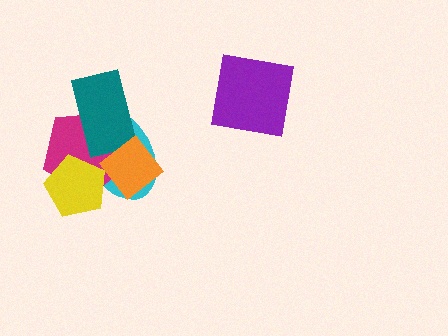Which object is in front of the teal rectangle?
The orange diamond is in front of the teal rectangle.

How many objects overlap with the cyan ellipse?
4 objects overlap with the cyan ellipse.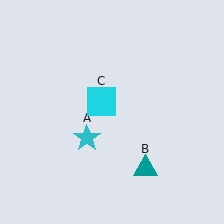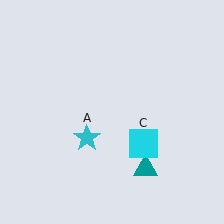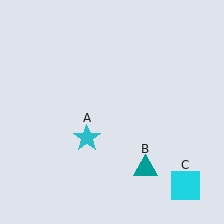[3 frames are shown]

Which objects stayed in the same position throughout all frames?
Cyan star (object A) and teal triangle (object B) remained stationary.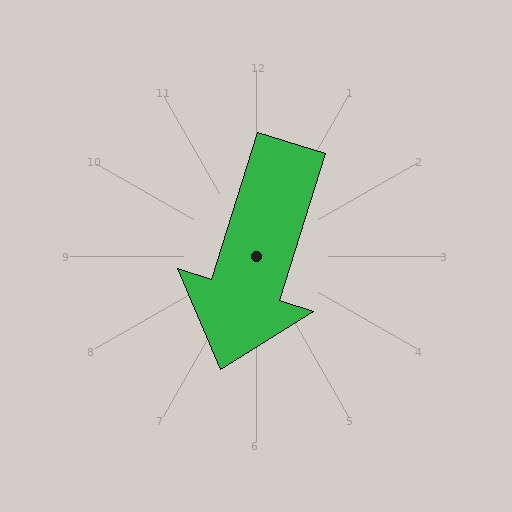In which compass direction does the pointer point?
South.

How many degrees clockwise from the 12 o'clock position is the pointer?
Approximately 198 degrees.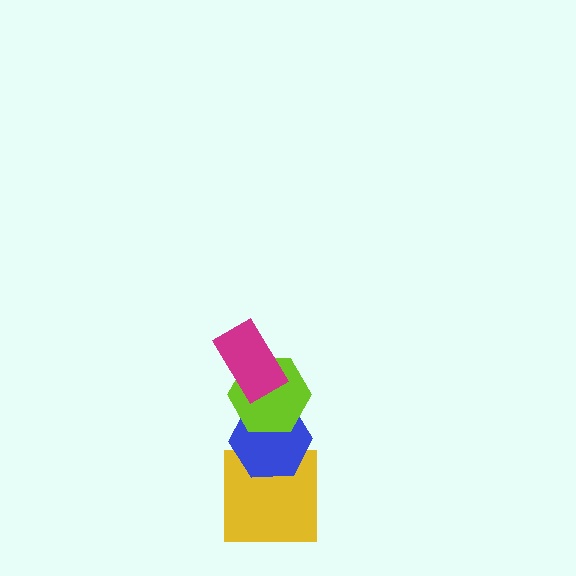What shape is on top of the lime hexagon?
The magenta rectangle is on top of the lime hexagon.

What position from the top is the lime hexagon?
The lime hexagon is 2nd from the top.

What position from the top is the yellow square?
The yellow square is 4th from the top.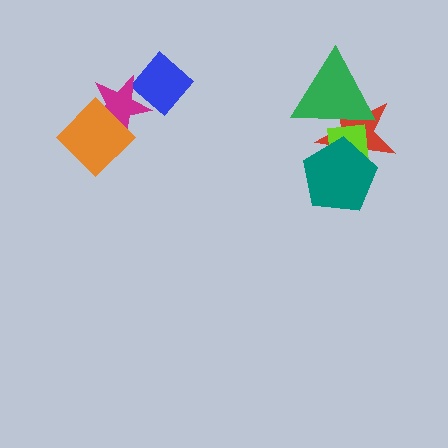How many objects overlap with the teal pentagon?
2 objects overlap with the teal pentagon.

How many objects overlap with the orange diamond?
1 object overlaps with the orange diamond.